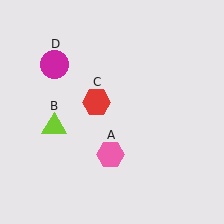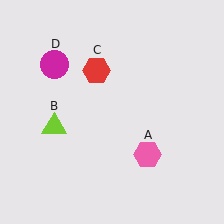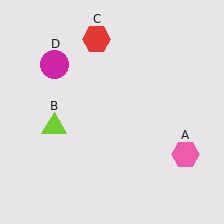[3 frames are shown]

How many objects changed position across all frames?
2 objects changed position: pink hexagon (object A), red hexagon (object C).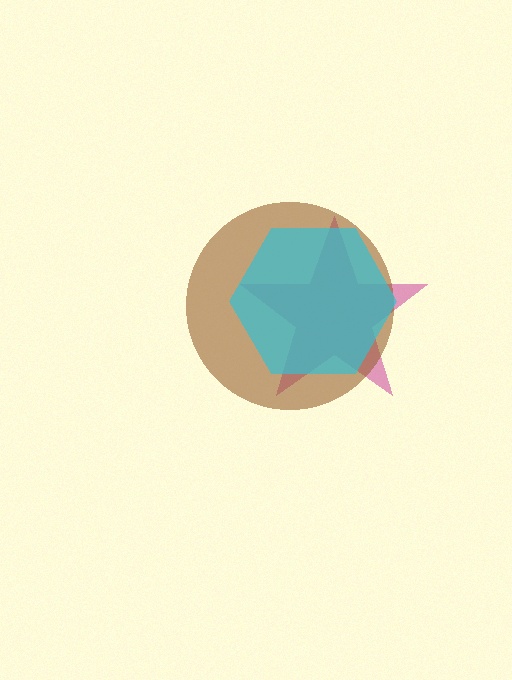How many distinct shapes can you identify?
There are 3 distinct shapes: a magenta star, a brown circle, a cyan hexagon.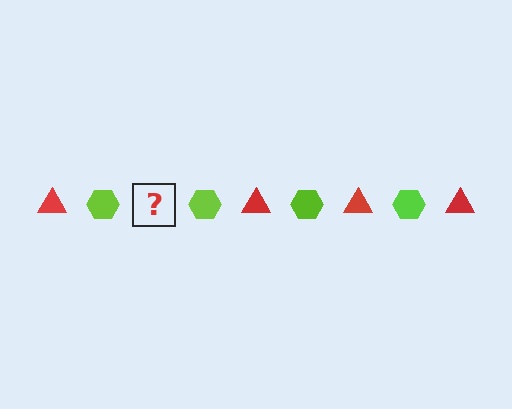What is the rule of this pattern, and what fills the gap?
The rule is that the pattern alternates between red triangle and lime hexagon. The gap should be filled with a red triangle.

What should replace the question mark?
The question mark should be replaced with a red triangle.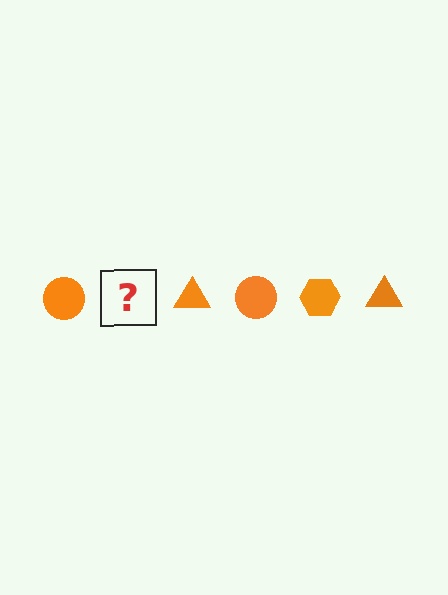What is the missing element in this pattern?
The missing element is an orange hexagon.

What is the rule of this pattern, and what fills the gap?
The rule is that the pattern cycles through circle, hexagon, triangle shapes in orange. The gap should be filled with an orange hexagon.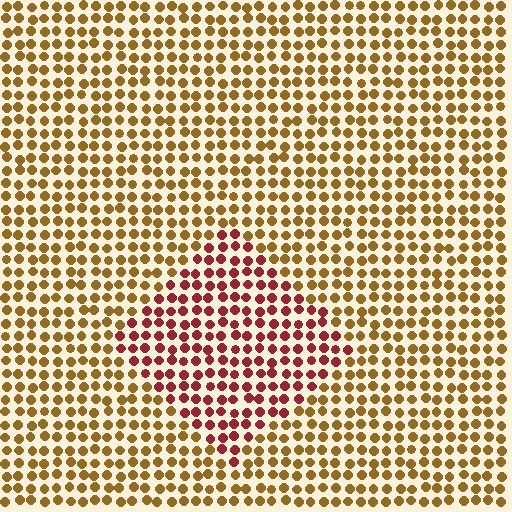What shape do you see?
I see a diamond.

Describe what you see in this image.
The image is filled with small brown elements in a uniform arrangement. A diamond-shaped region is visible where the elements are tinted to a slightly different hue, forming a subtle color boundary.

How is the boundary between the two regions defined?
The boundary is defined purely by a slight shift in hue (about 46 degrees). Spacing, size, and orientation are identical on both sides.